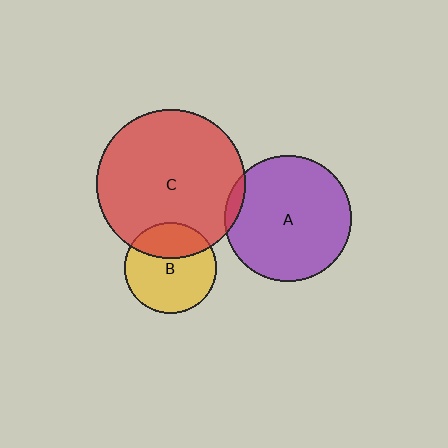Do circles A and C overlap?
Yes.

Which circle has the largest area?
Circle C (red).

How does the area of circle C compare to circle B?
Approximately 2.7 times.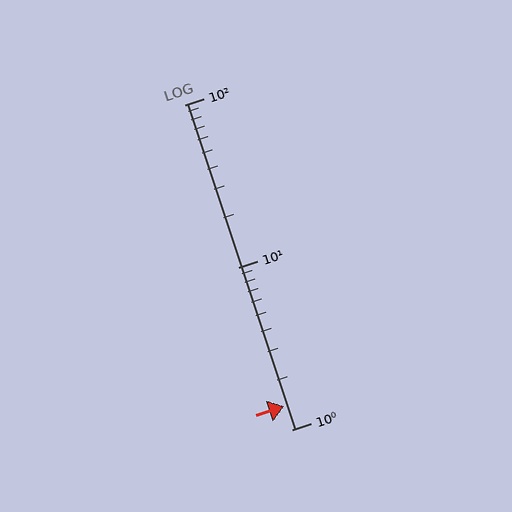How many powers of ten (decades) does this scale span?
The scale spans 2 decades, from 1 to 100.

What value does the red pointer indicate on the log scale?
The pointer indicates approximately 1.4.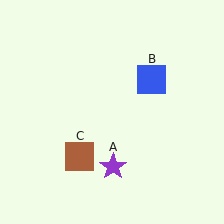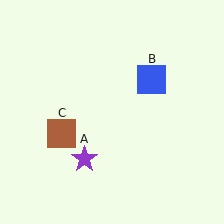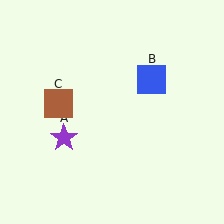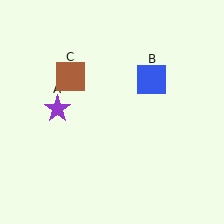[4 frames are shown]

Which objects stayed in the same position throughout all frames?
Blue square (object B) remained stationary.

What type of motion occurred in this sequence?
The purple star (object A), brown square (object C) rotated clockwise around the center of the scene.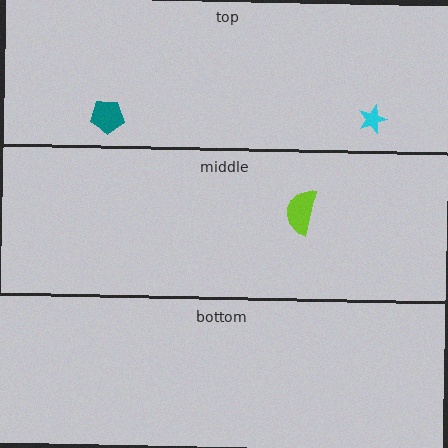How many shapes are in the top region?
2.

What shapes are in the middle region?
The lime semicircle.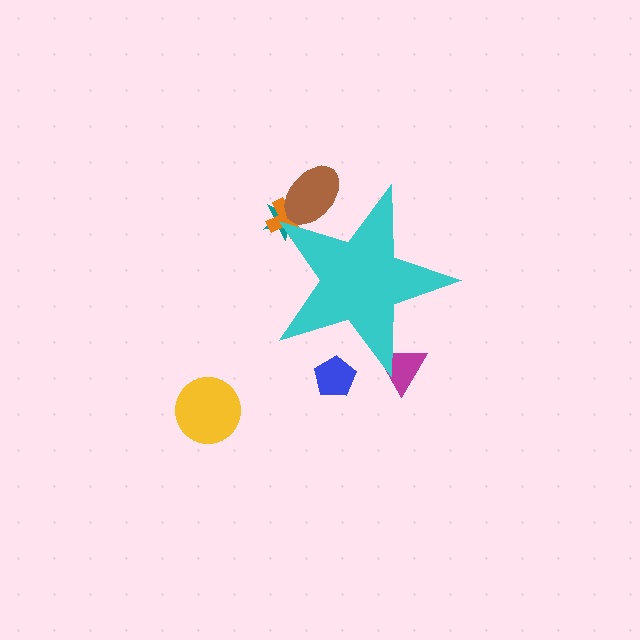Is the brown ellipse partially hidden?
Yes, the brown ellipse is partially hidden behind the cyan star.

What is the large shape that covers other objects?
A cyan star.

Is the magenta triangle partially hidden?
Yes, the magenta triangle is partially hidden behind the cyan star.